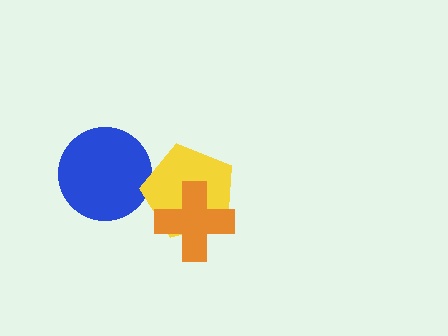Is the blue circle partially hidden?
Yes, it is partially covered by another shape.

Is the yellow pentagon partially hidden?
Yes, it is partially covered by another shape.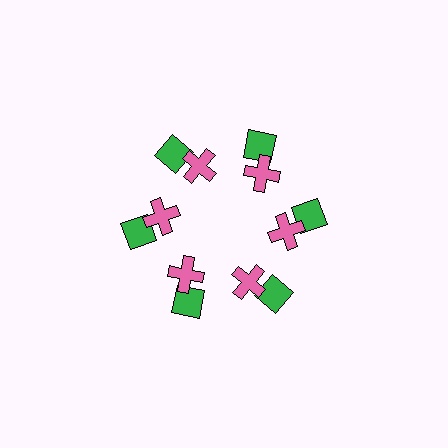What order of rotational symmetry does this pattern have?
This pattern has 6-fold rotational symmetry.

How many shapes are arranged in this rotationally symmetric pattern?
There are 12 shapes, arranged in 6 groups of 2.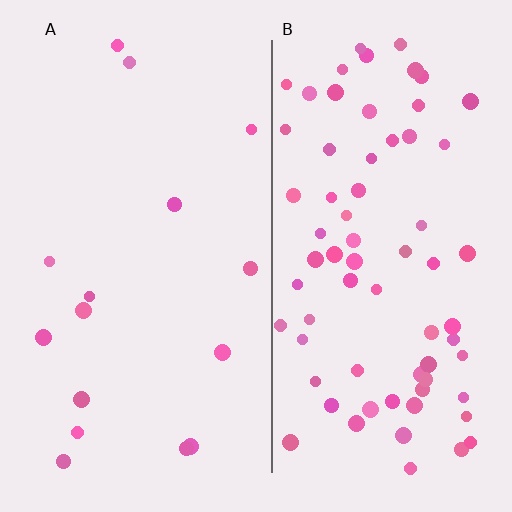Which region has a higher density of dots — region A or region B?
B (the right).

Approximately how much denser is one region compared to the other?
Approximately 4.6× — region B over region A.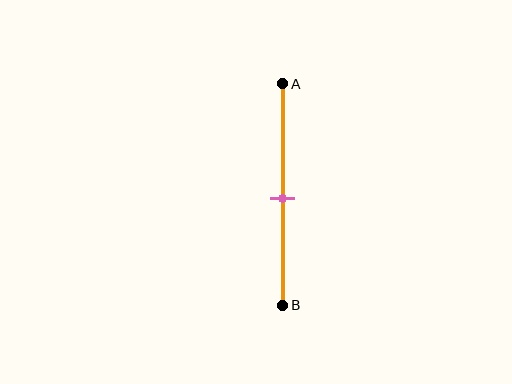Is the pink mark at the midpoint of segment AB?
Yes, the mark is approximately at the midpoint.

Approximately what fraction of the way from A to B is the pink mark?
The pink mark is approximately 50% of the way from A to B.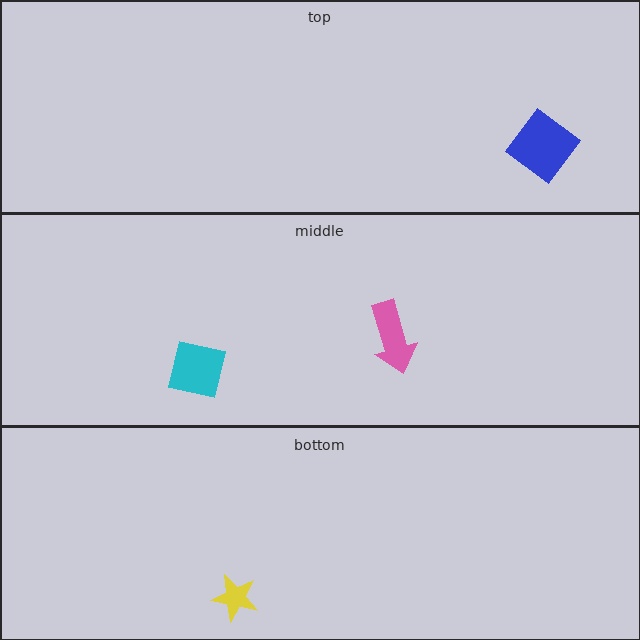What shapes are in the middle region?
The pink arrow, the cyan square.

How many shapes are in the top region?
1.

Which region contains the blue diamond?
The top region.